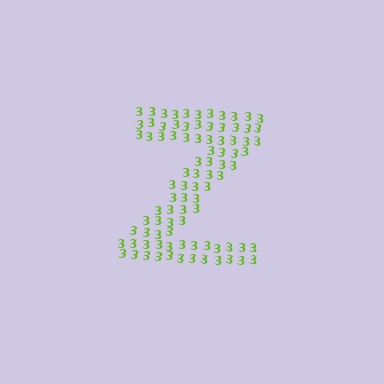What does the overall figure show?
The overall figure shows the letter Z.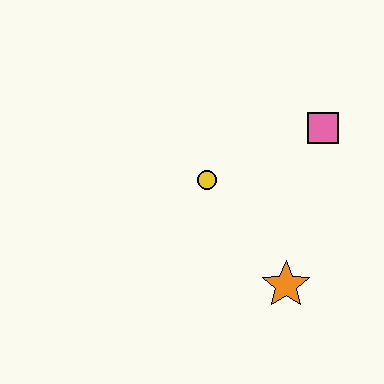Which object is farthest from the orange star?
The pink square is farthest from the orange star.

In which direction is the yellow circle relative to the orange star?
The yellow circle is above the orange star.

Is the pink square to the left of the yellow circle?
No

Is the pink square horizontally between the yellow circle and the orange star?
No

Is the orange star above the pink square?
No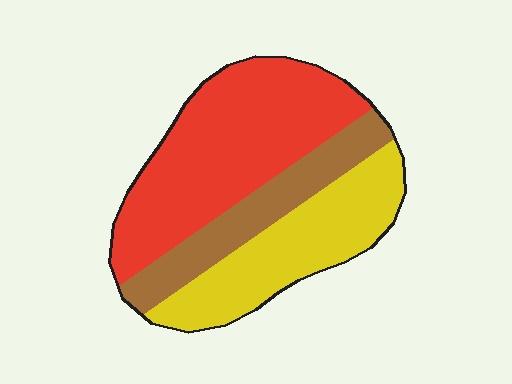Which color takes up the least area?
Brown, at roughly 20%.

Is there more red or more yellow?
Red.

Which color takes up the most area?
Red, at roughly 50%.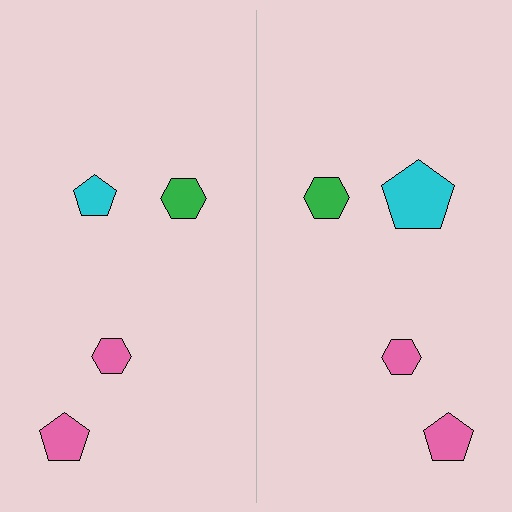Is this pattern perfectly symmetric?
No, the pattern is not perfectly symmetric. The cyan pentagon on the right side has a different size than its mirror counterpart.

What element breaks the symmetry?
The cyan pentagon on the right side has a different size than its mirror counterpart.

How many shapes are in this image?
There are 8 shapes in this image.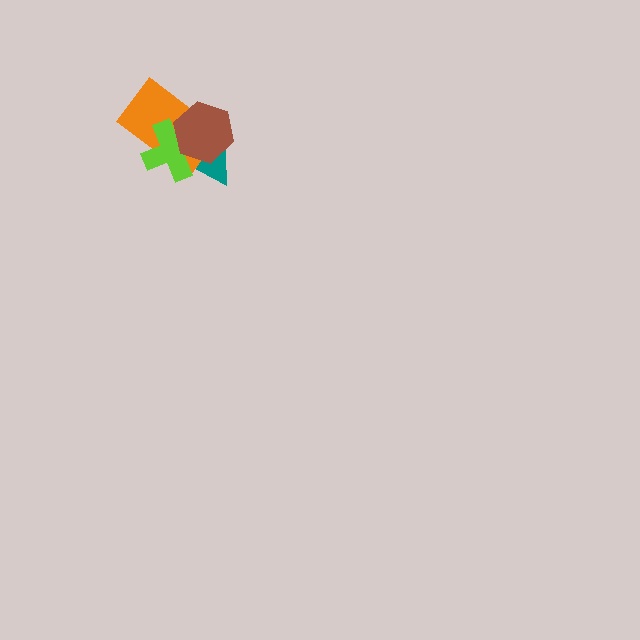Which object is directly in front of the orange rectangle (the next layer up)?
The lime cross is directly in front of the orange rectangle.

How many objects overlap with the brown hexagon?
3 objects overlap with the brown hexagon.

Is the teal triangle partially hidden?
Yes, it is partially covered by another shape.